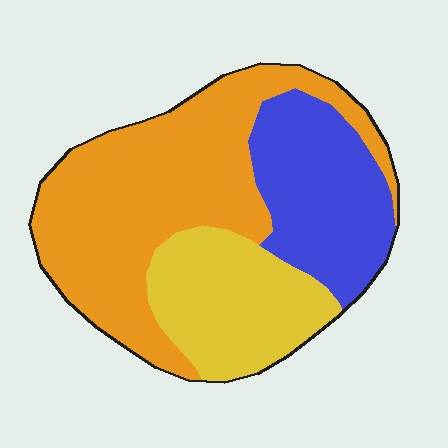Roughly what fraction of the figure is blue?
Blue covers around 25% of the figure.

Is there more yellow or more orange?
Orange.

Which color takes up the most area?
Orange, at roughly 50%.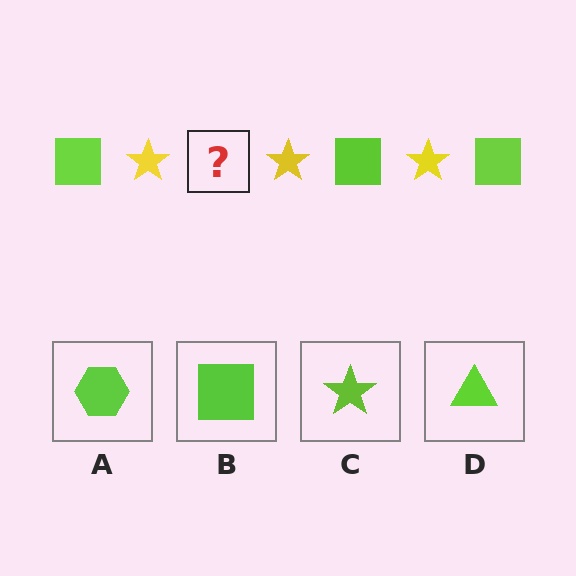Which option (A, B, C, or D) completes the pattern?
B.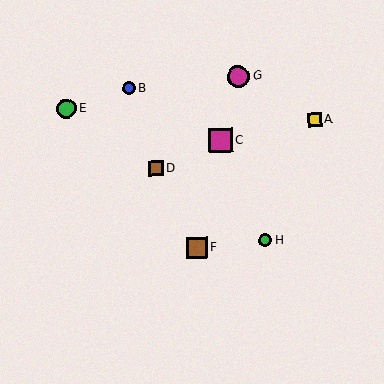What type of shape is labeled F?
Shape F is a brown square.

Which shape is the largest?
The magenta square (labeled C) is the largest.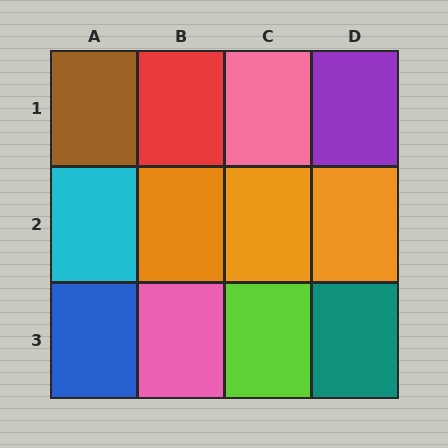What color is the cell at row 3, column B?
Pink.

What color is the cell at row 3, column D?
Teal.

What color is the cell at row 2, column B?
Orange.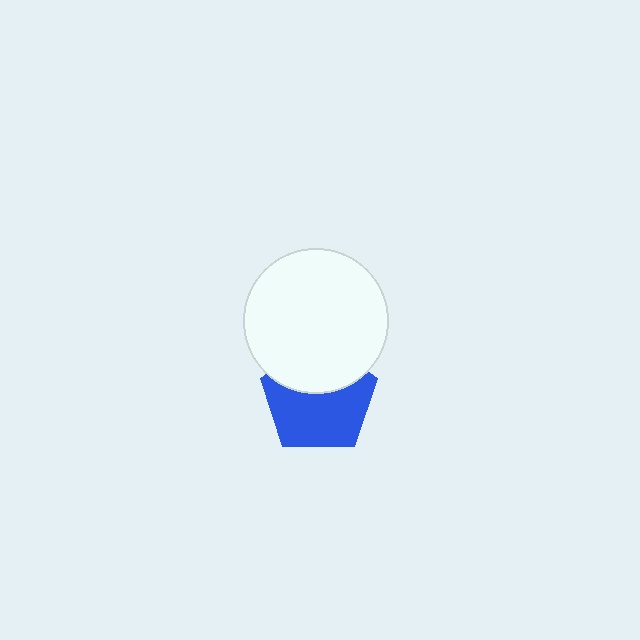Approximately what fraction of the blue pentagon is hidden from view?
Roughly 37% of the blue pentagon is hidden behind the white circle.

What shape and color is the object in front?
The object in front is a white circle.